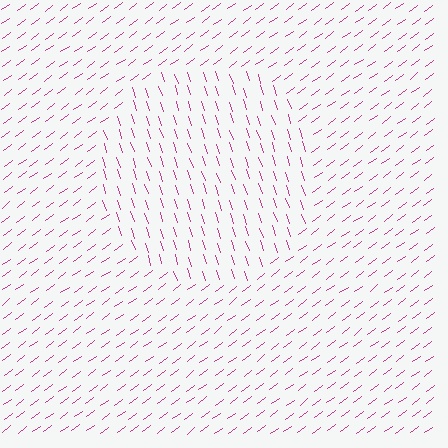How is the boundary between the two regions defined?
The boundary is defined purely by a change in line orientation (approximately 72 degrees difference). All lines are the same color and thickness.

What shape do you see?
I see a circle.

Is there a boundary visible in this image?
Yes, there is a texture boundary formed by a change in line orientation.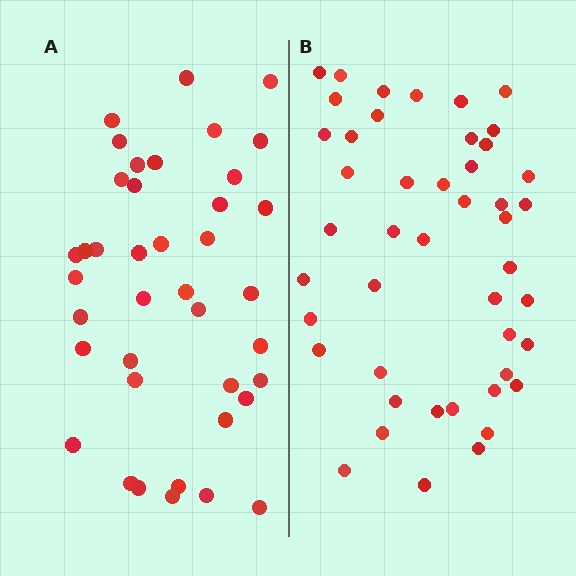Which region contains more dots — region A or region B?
Region B (the right region) has more dots.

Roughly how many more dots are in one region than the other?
Region B has about 6 more dots than region A.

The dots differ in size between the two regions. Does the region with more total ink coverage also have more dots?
No. Region A has more total ink coverage because its dots are larger, but region B actually contains more individual dots. Total area can be misleading — the number of items is what matters here.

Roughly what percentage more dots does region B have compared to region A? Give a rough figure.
About 15% more.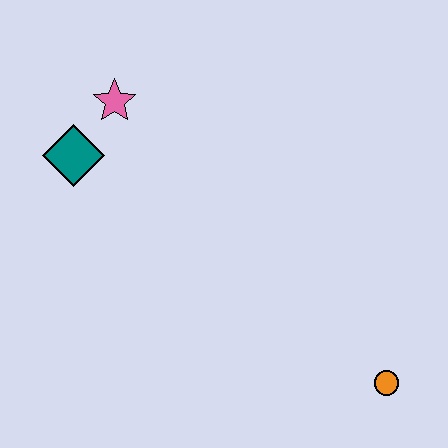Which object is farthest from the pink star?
The orange circle is farthest from the pink star.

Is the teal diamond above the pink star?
No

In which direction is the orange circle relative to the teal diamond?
The orange circle is to the right of the teal diamond.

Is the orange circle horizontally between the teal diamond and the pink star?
No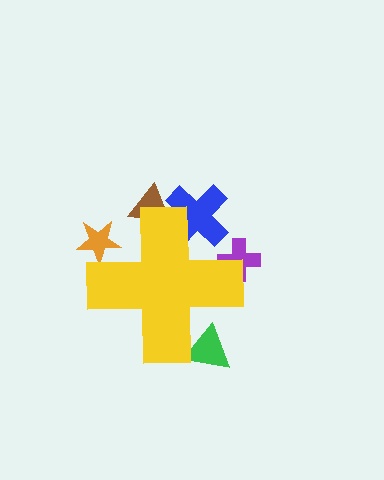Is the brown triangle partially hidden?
Yes, the brown triangle is partially hidden behind the yellow cross.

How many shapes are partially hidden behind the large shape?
5 shapes are partially hidden.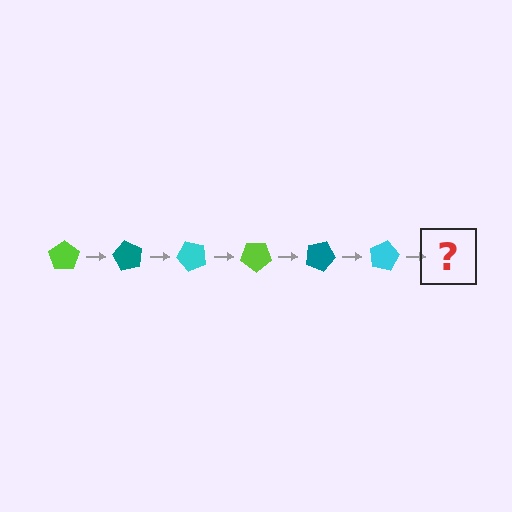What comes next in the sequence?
The next element should be a lime pentagon, rotated 360 degrees from the start.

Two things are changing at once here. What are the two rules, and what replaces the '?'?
The two rules are that it rotates 60 degrees each step and the color cycles through lime, teal, and cyan. The '?' should be a lime pentagon, rotated 360 degrees from the start.